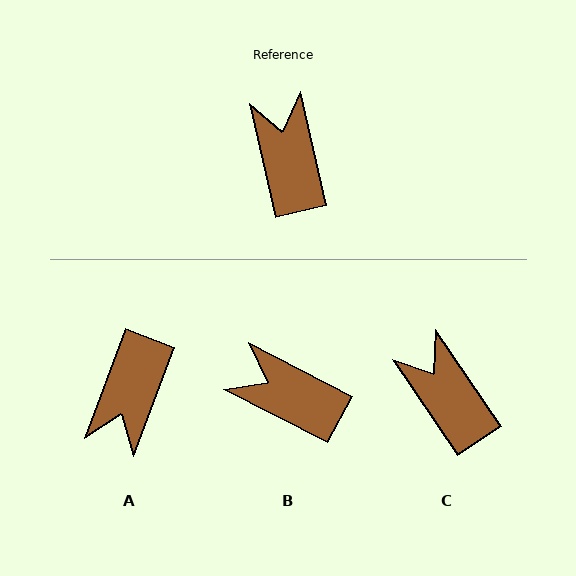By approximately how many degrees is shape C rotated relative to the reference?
Approximately 21 degrees counter-clockwise.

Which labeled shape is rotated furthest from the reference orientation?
A, about 147 degrees away.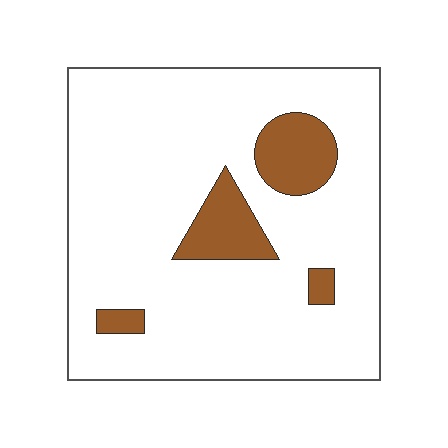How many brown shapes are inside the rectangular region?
4.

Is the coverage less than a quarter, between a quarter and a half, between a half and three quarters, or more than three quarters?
Less than a quarter.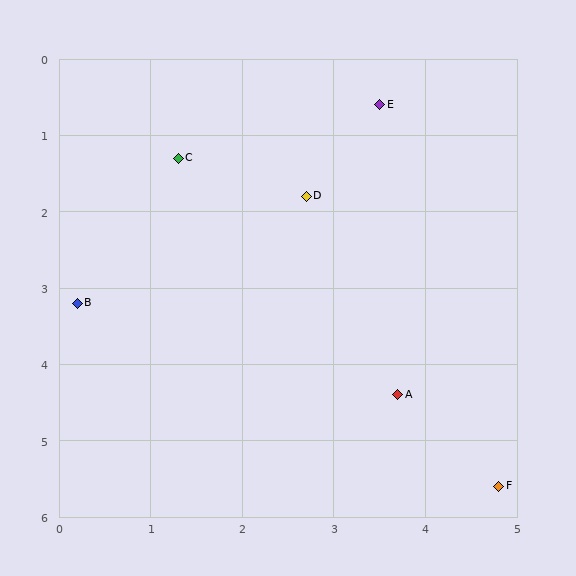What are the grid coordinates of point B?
Point B is at approximately (0.2, 3.2).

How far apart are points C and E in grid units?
Points C and E are about 2.3 grid units apart.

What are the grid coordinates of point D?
Point D is at approximately (2.7, 1.8).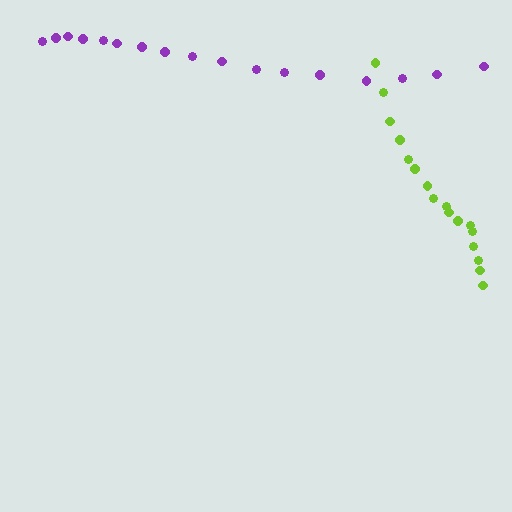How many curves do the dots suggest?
There are 2 distinct paths.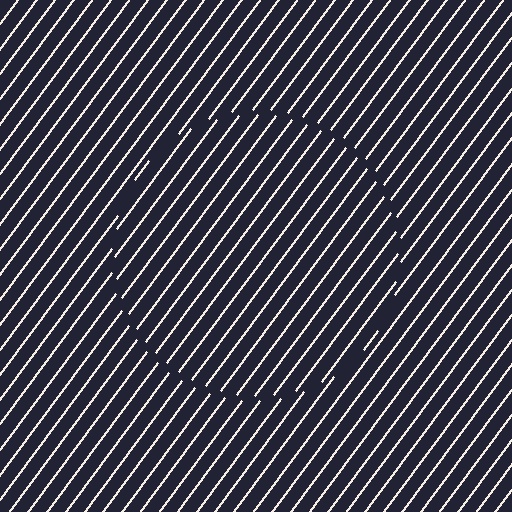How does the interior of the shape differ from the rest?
The interior of the shape contains the same grating, shifted by half a period — the contour is defined by the phase discontinuity where line-ends from the inner and outer gratings abut.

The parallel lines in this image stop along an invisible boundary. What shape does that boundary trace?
An illusory circle. The interior of the shape contains the same grating, shifted by half a period — the contour is defined by the phase discontinuity where line-ends from the inner and outer gratings abut.